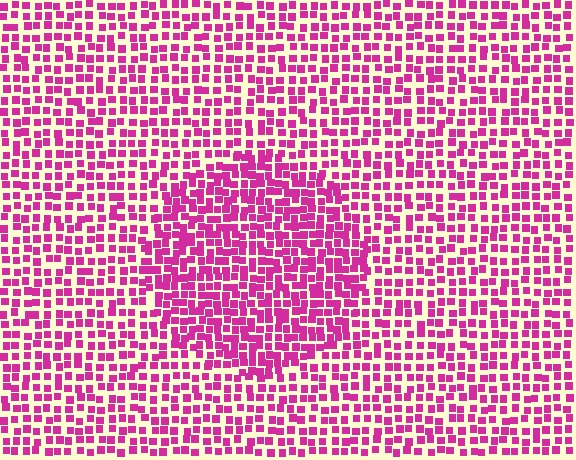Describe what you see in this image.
The image contains small magenta elements arranged at two different densities. A circle-shaped region is visible where the elements are more densely packed than the surrounding area.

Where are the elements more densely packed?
The elements are more densely packed inside the circle boundary.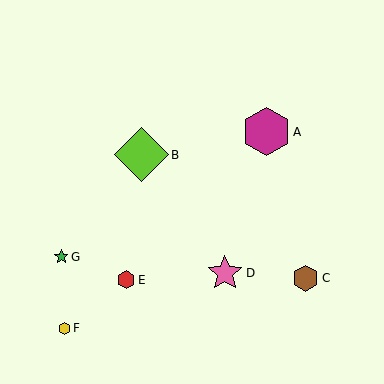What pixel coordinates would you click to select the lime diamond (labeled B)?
Click at (141, 155) to select the lime diamond B.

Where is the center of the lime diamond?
The center of the lime diamond is at (141, 155).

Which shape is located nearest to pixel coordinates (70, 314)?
The yellow hexagon (labeled F) at (64, 329) is nearest to that location.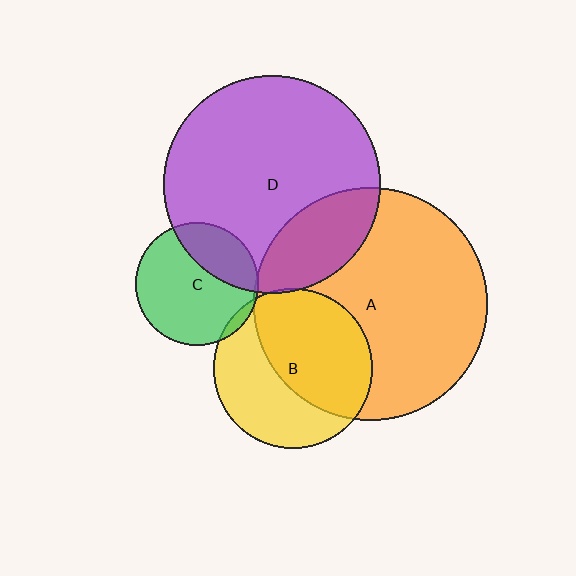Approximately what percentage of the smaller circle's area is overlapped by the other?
Approximately 5%.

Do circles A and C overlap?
Yes.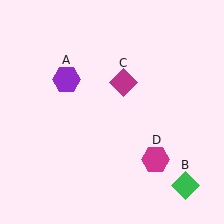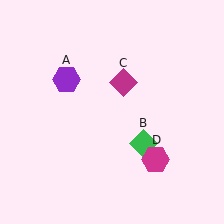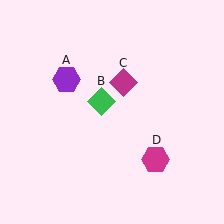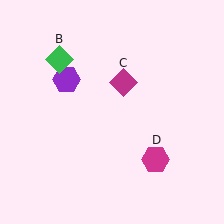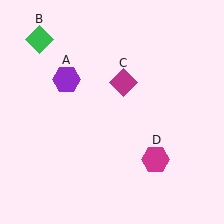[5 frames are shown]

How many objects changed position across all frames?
1 object changed position: green diamond (object B).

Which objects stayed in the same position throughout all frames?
Purple hexagon (object A) and magenta diamond (object C) and magenta hexagon (object D) remained stationary.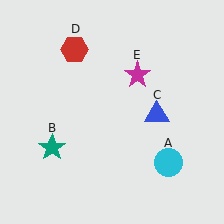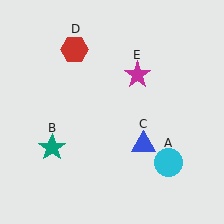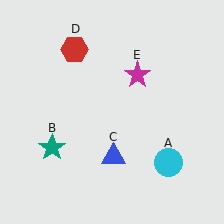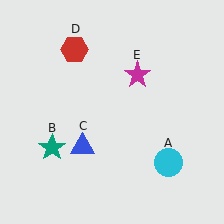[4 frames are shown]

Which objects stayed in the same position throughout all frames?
Cyan circle (object A) and teal star (object B) and red hexagon (object D) and magenta star (object E) remained stationary.